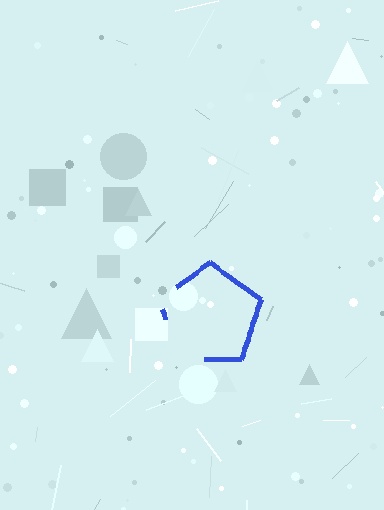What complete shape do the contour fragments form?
The contour fragments form a pentagon.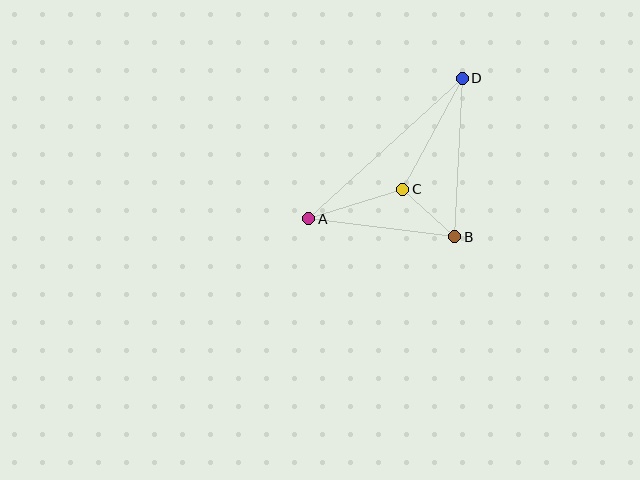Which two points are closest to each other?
Points B and C are closest to each other.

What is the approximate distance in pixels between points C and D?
The distance between C and D is approximately 126 pixels.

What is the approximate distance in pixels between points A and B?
The distance between A and B is approximately 147 pixels.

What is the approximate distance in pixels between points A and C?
The distance between A and C is approximately 98 pixels.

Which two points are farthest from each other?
Points A and D are farthest from each other.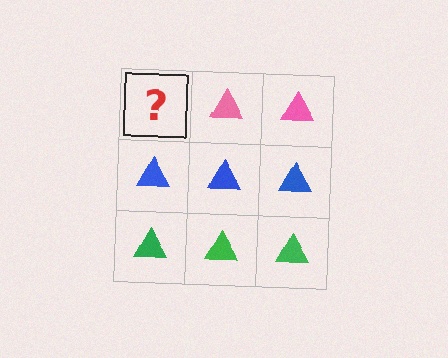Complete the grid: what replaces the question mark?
The question mark should be replaced with a pink triangle.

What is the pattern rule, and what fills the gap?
The rule is that each row has a consistent color. The gap should be filled with a pink triangle.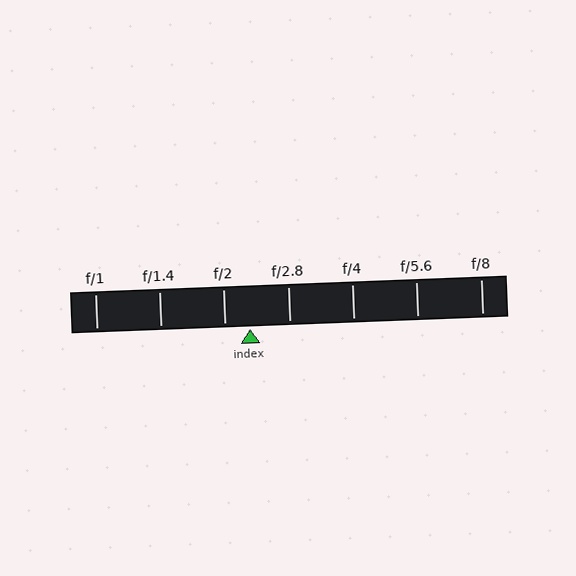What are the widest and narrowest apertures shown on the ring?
The widest aperture shown is f/1 and the narrowest is f/8.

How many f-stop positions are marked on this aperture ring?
There are 7 f-stop positions marked.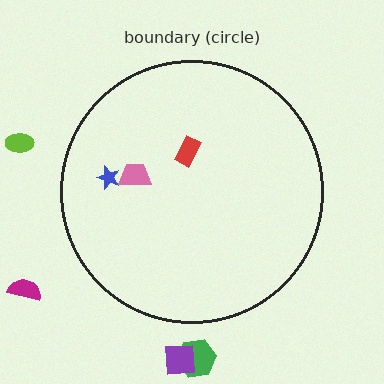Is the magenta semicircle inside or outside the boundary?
Outside.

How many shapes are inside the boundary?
3 inside, 4 outside.